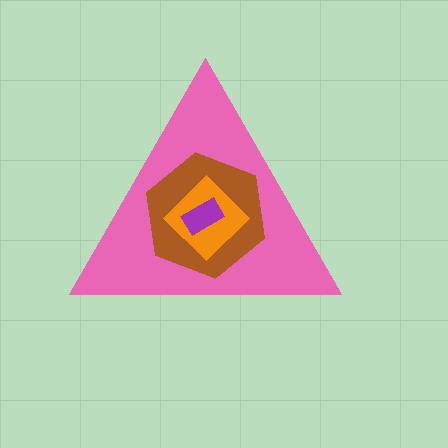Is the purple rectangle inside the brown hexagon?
Yes.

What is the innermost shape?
The purple rectangle.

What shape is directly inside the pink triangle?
The brown hexagon.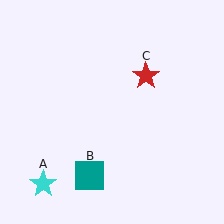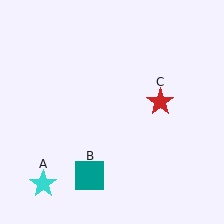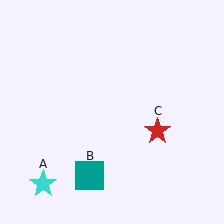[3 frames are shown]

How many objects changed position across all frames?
1 object changed position: red star (object C).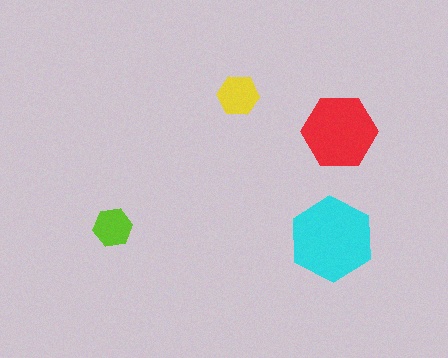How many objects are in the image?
There are 4 objects in the image.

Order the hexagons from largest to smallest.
the cyan one, the red one, the yellow one, the lime one.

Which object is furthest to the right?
The red hexagon is rightmost.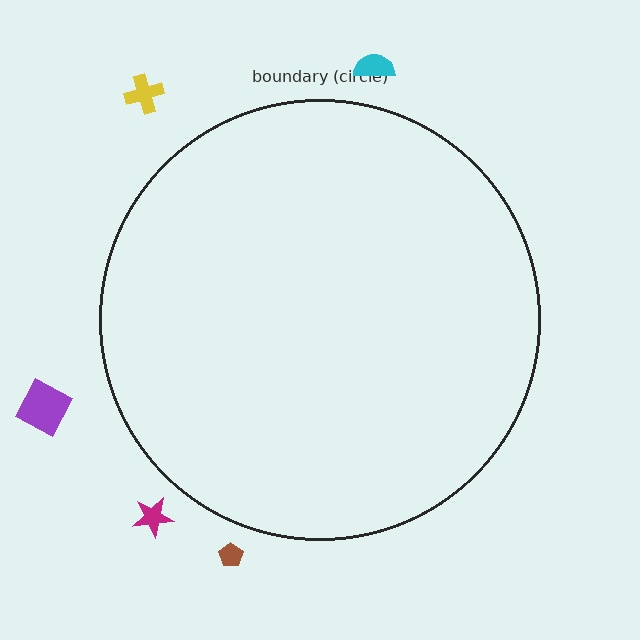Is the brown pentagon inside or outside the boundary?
Outside.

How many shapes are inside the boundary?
0 inside, 5 outside.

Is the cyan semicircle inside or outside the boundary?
Outside.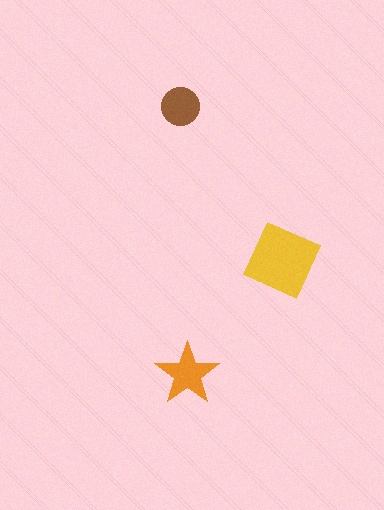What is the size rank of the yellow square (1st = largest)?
1st.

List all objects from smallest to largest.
The brown circle, the orange star, the yellow square.